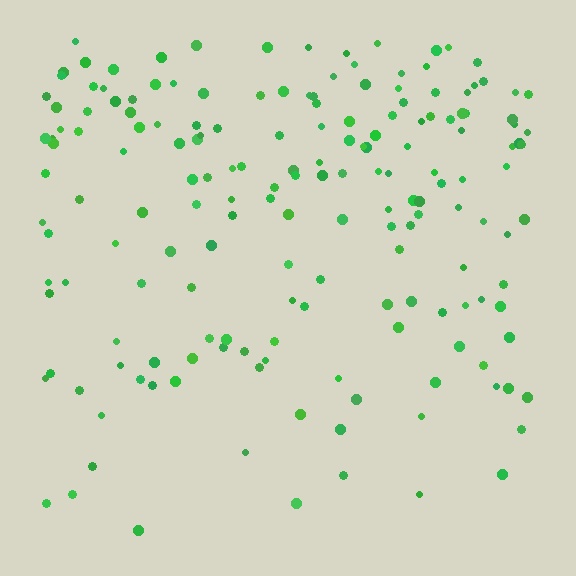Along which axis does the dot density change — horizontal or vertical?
Vertical.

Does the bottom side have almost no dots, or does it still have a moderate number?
Still a moderate number, just noticeably fewer than the top.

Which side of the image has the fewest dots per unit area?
The bottom.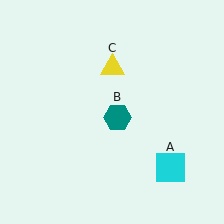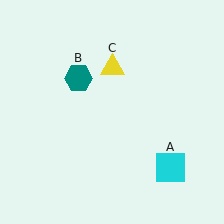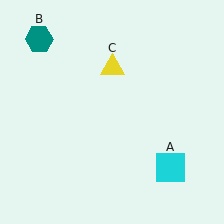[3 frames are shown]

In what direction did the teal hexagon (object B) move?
The teal hexagon (object B) moved up and to the left.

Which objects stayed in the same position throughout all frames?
Cyan square (object A) and yellow triangle (object C) remained stationary.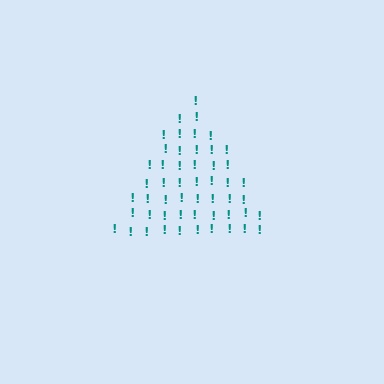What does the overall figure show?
The overall figure shows a triangle.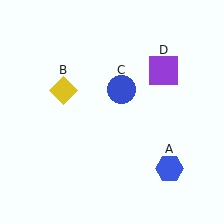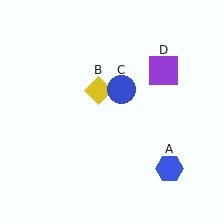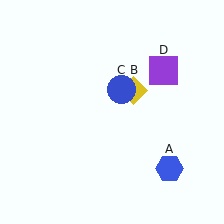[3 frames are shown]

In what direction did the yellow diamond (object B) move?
The yellow diamond (object B) moved right.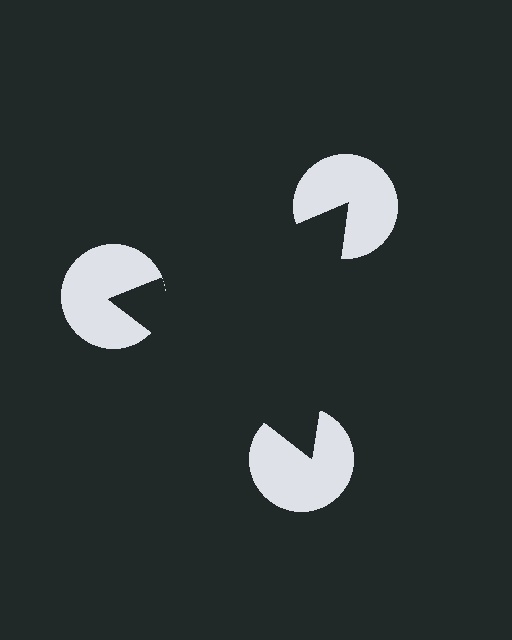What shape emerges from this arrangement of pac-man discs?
An illusory triangle — its edges are inferred from the aligned wedge cuts in the pac-man discs, not physically drawn.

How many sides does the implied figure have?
3 sides.